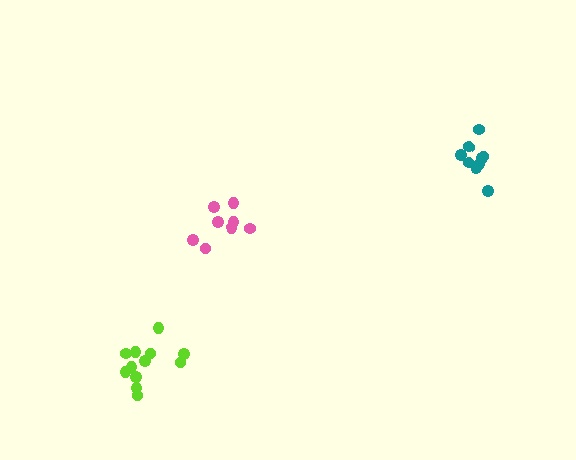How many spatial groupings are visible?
There are 3 spatial groupings.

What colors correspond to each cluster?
The clusters are colored: pink, lime, teal.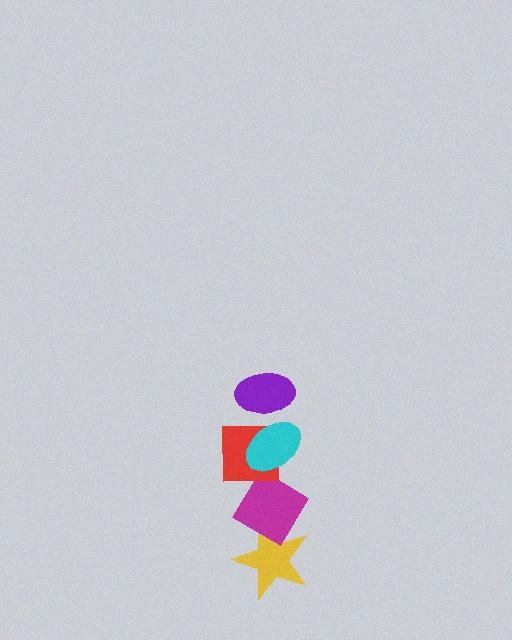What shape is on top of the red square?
The cyan ellipse is on top of the red square.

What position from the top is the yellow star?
The yellow star is 5th from the top.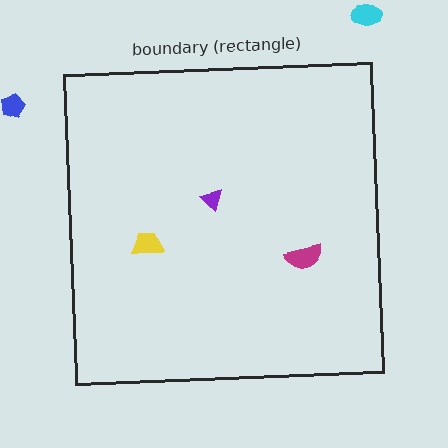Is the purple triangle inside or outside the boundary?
Inside.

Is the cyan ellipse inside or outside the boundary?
Outside.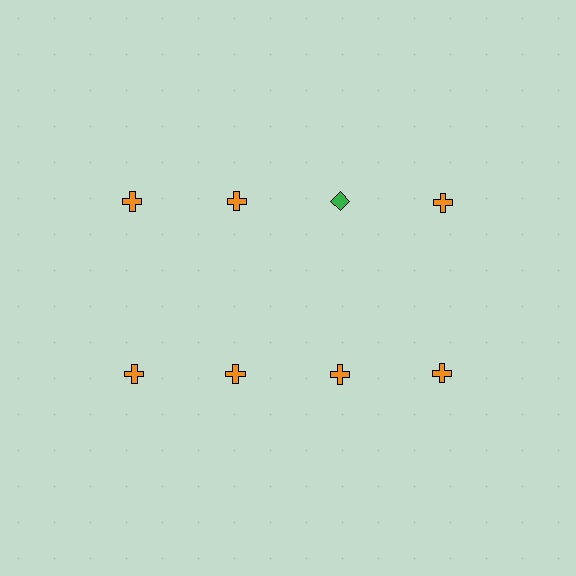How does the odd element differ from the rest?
It differs in both color (green instead of orange) and shape (diamond instead of cross).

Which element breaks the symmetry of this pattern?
The green diamond in the top row, center column breaks the symmetry. All other shapes are orange crosses.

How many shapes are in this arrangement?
There are 8 shapes arranged in a grid pattern.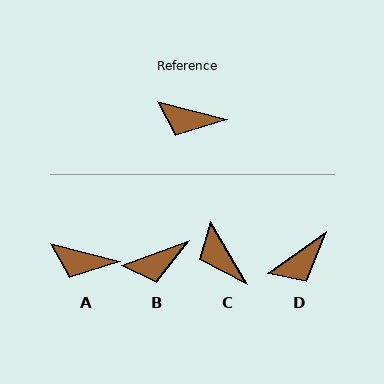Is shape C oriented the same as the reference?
No, it is off by about 45 degrees.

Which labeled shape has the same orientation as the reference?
A.